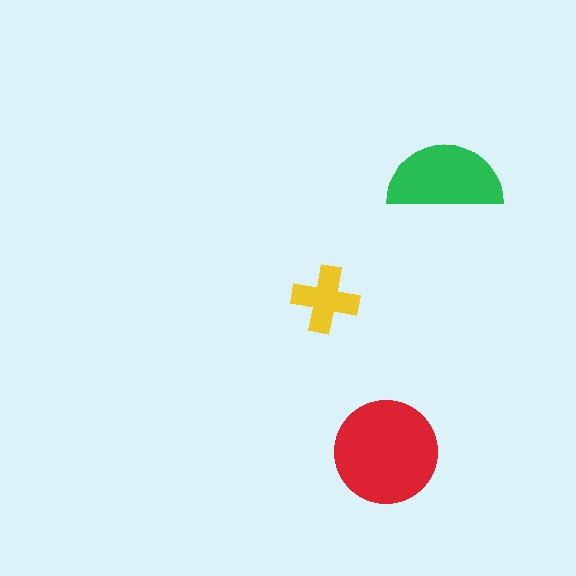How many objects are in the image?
There are 3 objects in the image.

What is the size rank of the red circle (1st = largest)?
1st.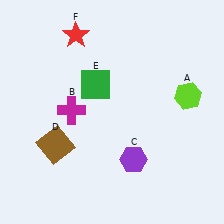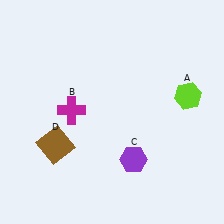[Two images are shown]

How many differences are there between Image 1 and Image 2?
There are 2 differences between the two images.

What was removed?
The red star (F), the green square (E) were removed in Image 2.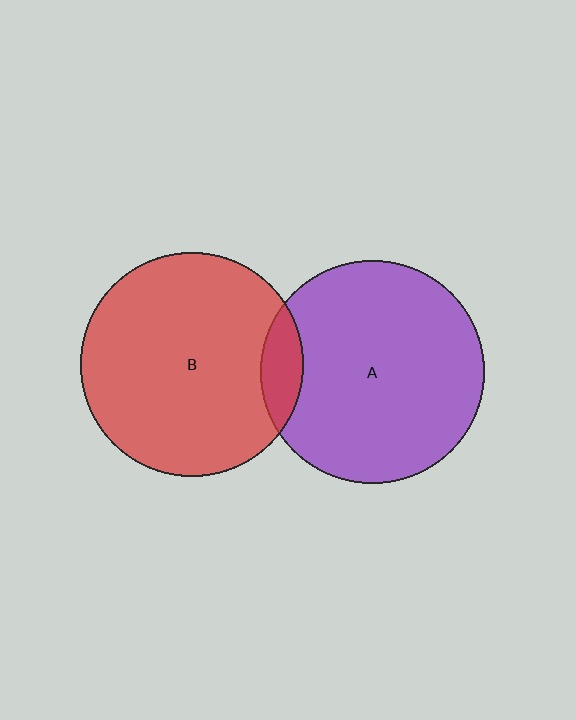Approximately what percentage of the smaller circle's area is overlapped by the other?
Approximately 10%.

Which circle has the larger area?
Circle B (red).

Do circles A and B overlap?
Yes.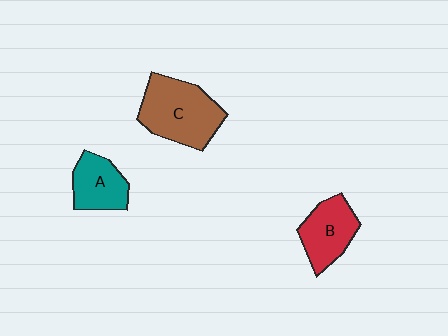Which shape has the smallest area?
Shape A (teal).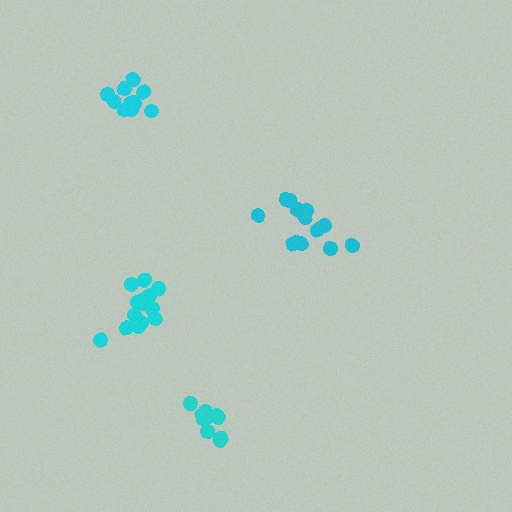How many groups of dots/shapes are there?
There are 4 groups.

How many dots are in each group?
Group 1: 13 dots, Group 2: 14 dots, Group 3: 10 dots, Group 4: 11 dots (48 total).